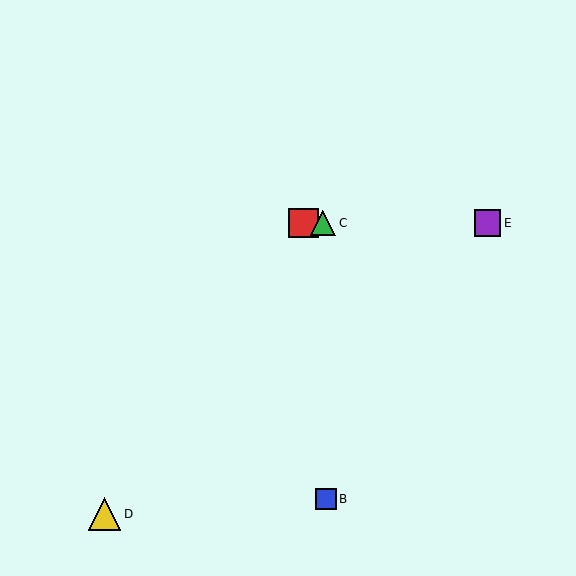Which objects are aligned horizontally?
Objects A, C, E are aligned horizontally.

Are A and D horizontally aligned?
No, A is at y≈223 and D is at y≈514.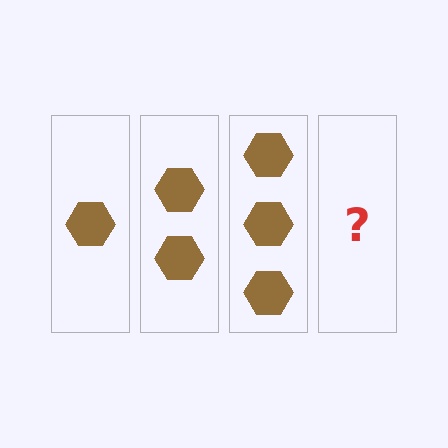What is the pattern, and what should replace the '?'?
The pattern is that each step adds one more hexagon. The '?' should be 4 hexagons.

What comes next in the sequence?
The next element should be 4 hexagons.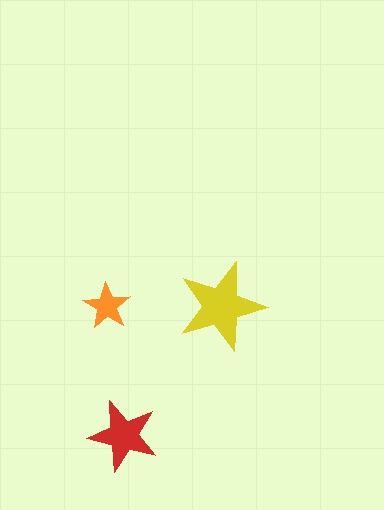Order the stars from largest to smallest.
the yellow one, the red one, the orange one.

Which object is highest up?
The orange star is topmost.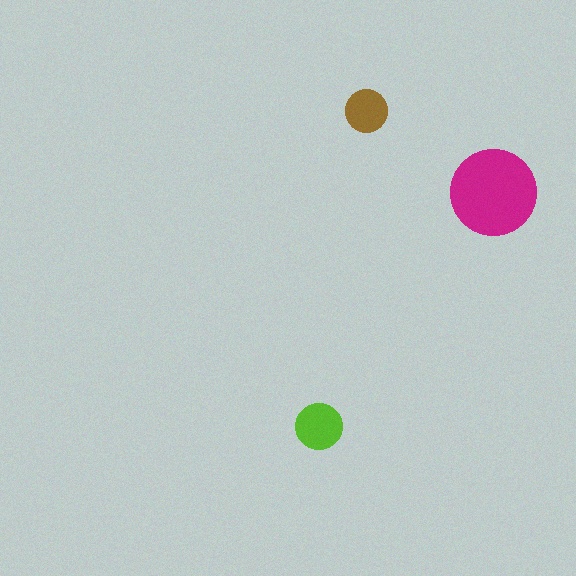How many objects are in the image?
There are 3 objects in the image.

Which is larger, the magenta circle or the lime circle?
The magenta one.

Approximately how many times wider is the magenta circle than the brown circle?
About 2 times wider.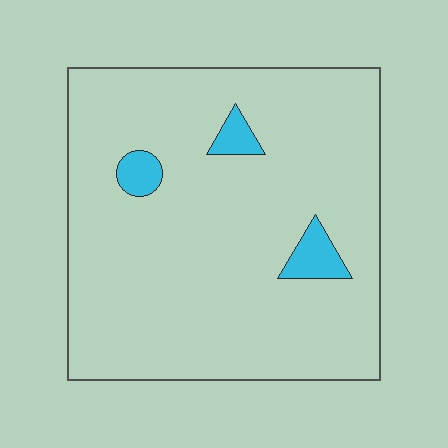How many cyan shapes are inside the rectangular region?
3.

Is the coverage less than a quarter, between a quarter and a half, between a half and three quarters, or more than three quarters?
Less than a quarter.